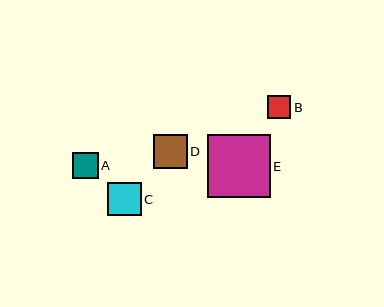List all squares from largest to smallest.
From largest to smallest: E, D, C, A, B.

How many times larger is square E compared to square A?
Square E is approximately 2.4 times the size of square A.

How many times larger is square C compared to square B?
Square C is approximately 1.5 times the size of square B.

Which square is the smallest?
Square B is the smallest with a size of approximately 23 pixels.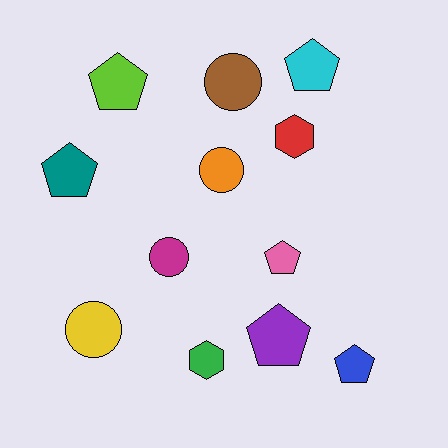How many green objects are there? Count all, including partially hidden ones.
There is 1 green object.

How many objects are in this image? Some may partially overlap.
There are 12 objects.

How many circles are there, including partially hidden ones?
There are 4 circles.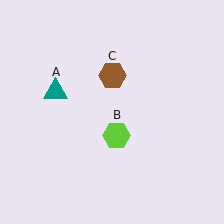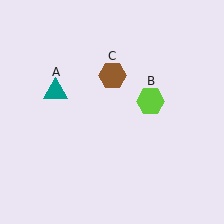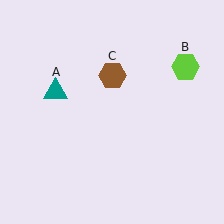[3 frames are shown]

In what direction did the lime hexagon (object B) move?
The lime hexagon (object B) moved up and to the right.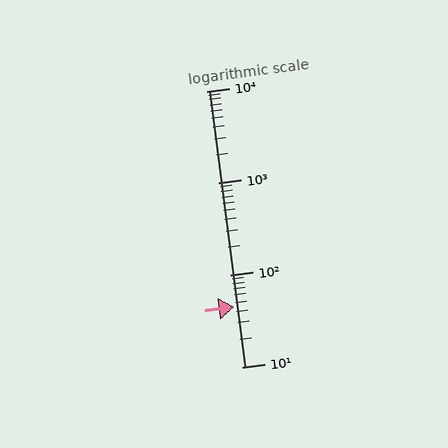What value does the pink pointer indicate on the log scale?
The pointer indicates approximately 45.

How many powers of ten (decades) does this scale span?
The scale spans 3 decades, from 10 to 10000.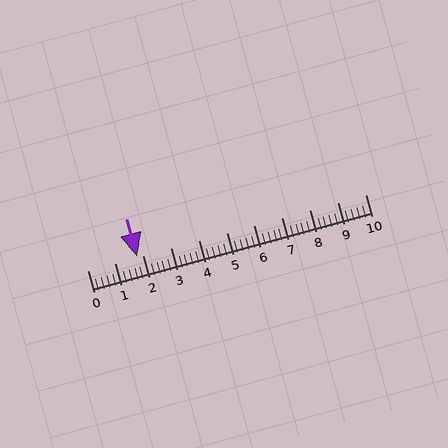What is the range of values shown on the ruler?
The ruler shows values from 0 to 10.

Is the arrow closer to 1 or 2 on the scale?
The arrow is closer to 2.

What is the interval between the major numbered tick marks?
The major tick marks are spaced 1 units apart.